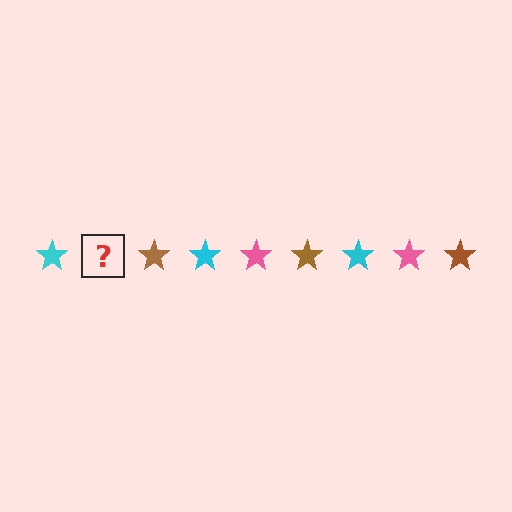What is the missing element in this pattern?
The missing element is a pink star.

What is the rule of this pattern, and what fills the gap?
The rule is that the pattern cycles through cyan, pink, brown stars. The gap should be filled with a pink star.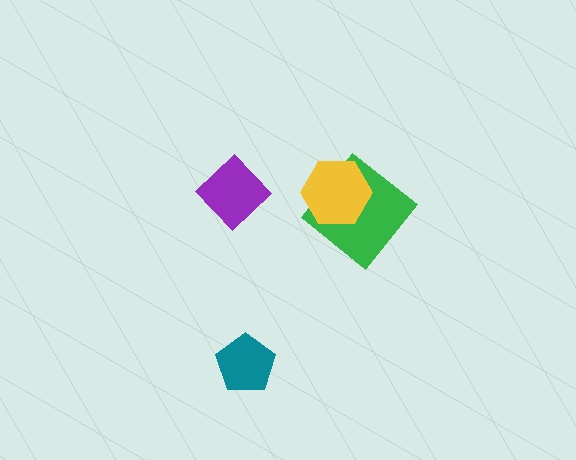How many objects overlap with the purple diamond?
0 objects overlap with the purple diamond.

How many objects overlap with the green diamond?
1 object overlaps with the green diamond.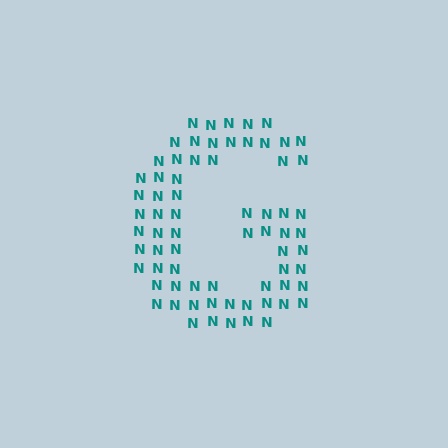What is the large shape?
The large shape is the letter G.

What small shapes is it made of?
It is made of small letter N's.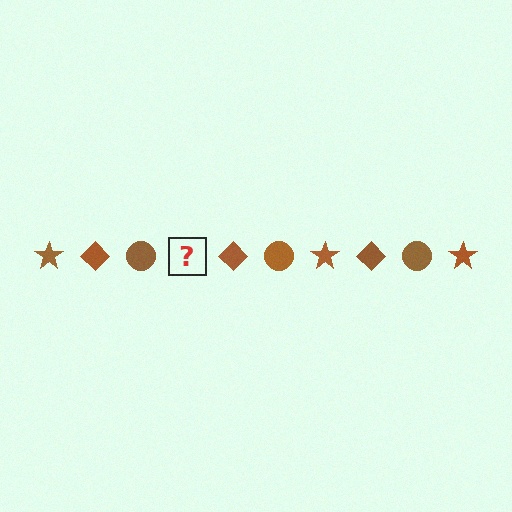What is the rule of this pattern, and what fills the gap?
The rule is that the pattern cycles through star, diamond, circle shapes in brown. The gap should be filled with a brown star.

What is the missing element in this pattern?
The missing element is a brown star.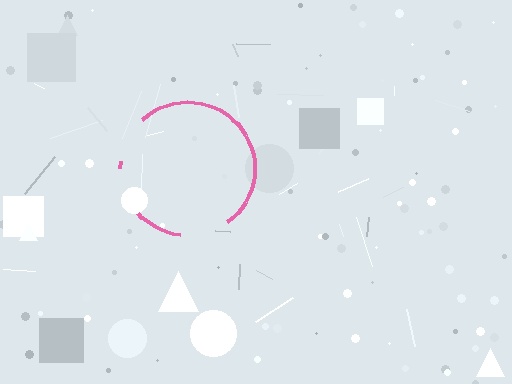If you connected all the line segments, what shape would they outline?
They would outline a circle.